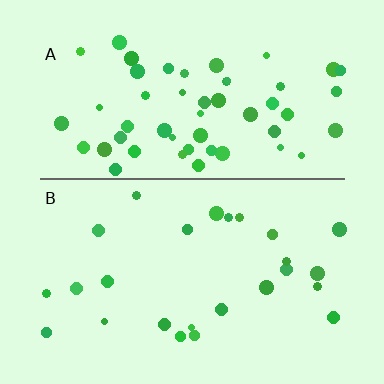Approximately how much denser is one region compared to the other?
Approximately 2.2× — region A over region B.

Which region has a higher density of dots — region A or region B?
A (the top).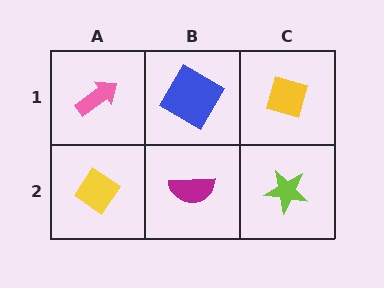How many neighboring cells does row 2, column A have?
2.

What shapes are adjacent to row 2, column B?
A blue diamond (row 1, column B), a yellow diamond (row 2, column A), a lime star (row 2, column C).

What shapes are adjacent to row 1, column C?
A lime star (row 2, column C), a blue diamond (row 1, column B).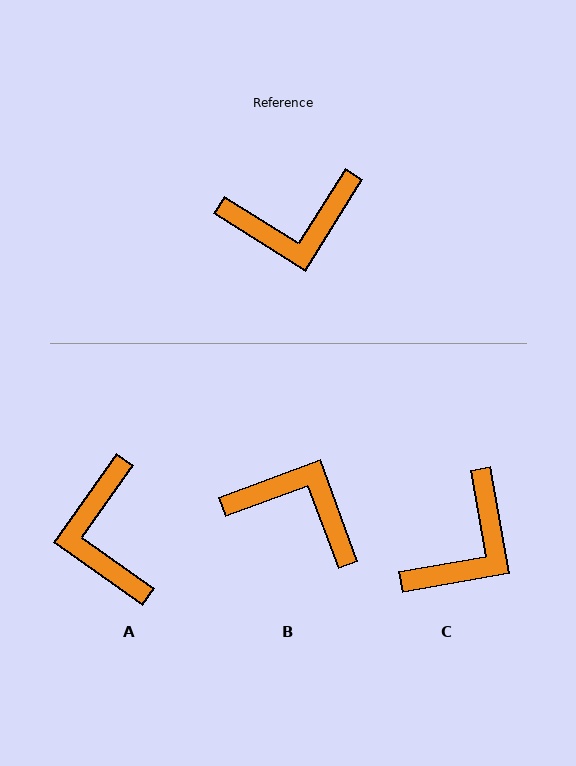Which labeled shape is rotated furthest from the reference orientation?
B, about 142 degrees away.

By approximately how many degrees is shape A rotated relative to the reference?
Approximately 93 degrees clockwise.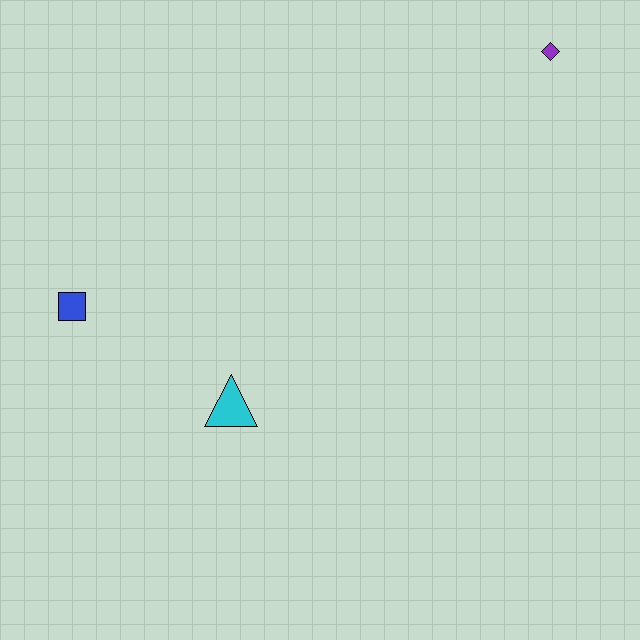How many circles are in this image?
There are no circles.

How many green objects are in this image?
There are no green objects.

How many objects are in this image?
There are 3 objects.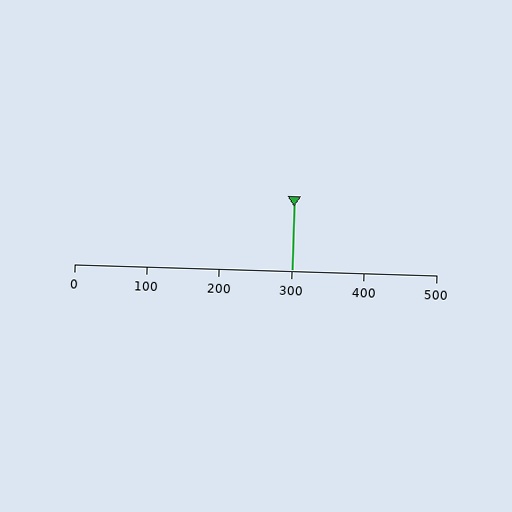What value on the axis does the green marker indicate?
The marker indicates approximately 300.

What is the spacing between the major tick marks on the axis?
The major ticks are spaced 100 apart.